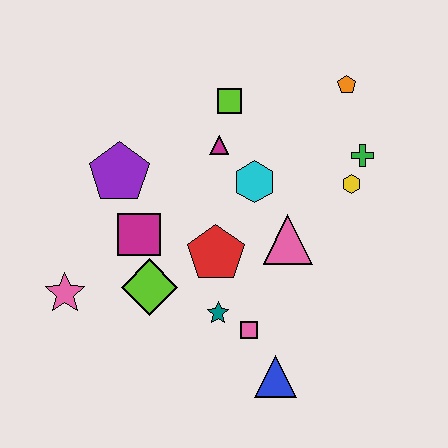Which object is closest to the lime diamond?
The magenta square is closest to the lime diamond.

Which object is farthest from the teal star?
The orange pentagon is farthest from the teal star.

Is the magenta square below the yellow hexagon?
Yes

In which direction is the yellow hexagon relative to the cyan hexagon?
The yellow hexagon is to the right of the cyan hexagon.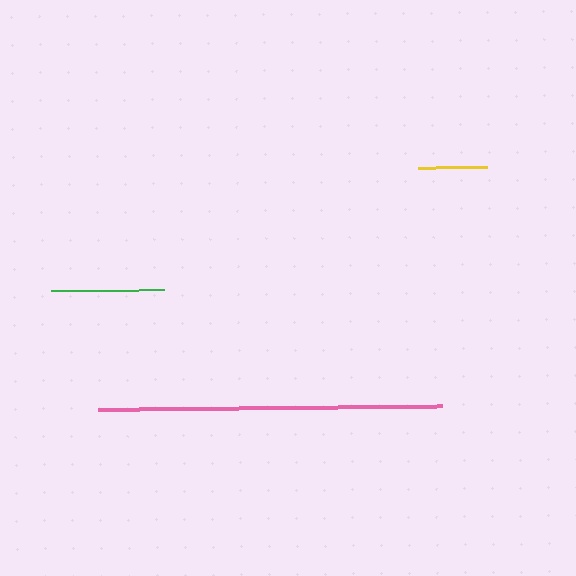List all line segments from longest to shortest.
From longest to shortest: pink, green, yellow.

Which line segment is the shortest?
The yellow line is the shortest at approximately 69 pixels.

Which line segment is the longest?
The pink line is the longest at approximately 344 pixels.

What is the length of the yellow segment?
The yellow segment is approximately 69 pixels long.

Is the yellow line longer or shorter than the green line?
The green line is longer than the yellow line.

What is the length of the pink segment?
The pink segment is approximately 344 pixels long.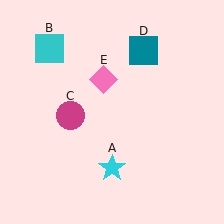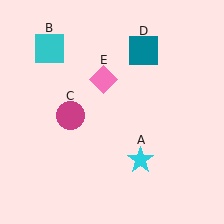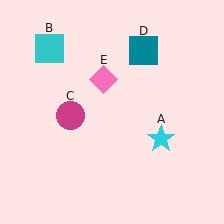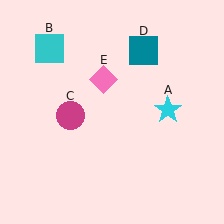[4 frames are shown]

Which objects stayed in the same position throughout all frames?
Cyan square (object B) and magenta circle (object C) and teal square (object D) and pink diamond (object E) remained stationary.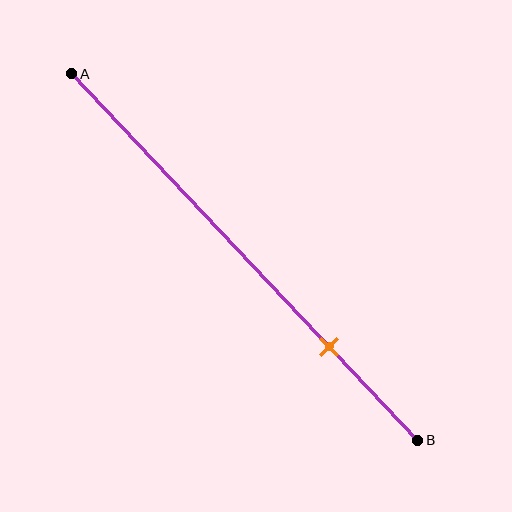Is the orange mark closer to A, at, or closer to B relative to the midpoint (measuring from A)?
The orange mark is closer to point B than the midpoint of segment AB.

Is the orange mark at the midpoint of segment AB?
No, the mark is at about 75% from A, not at the 50% midpoint.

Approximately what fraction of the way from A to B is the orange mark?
The orange mark is approximately 75% of the way from A to B.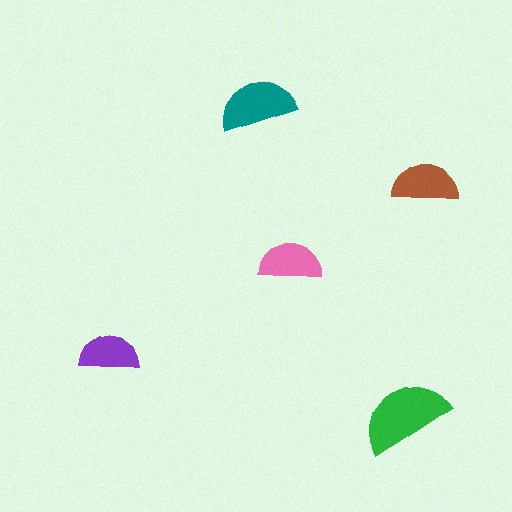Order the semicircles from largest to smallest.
the green one, the teal one, the brown one, the pink one, the purple one.